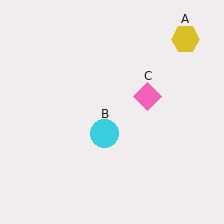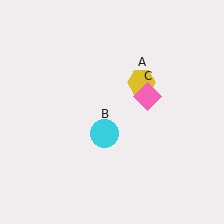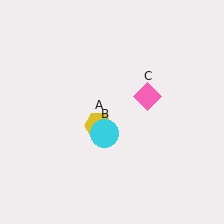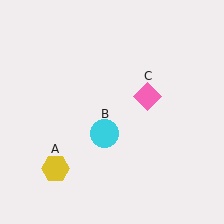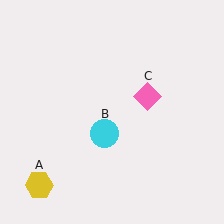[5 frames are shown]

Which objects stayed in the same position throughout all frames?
Cyan circle (object B) and pink diamond (object C) remained stationary.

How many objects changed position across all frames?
1 object changed position: yellow hexagon (object A).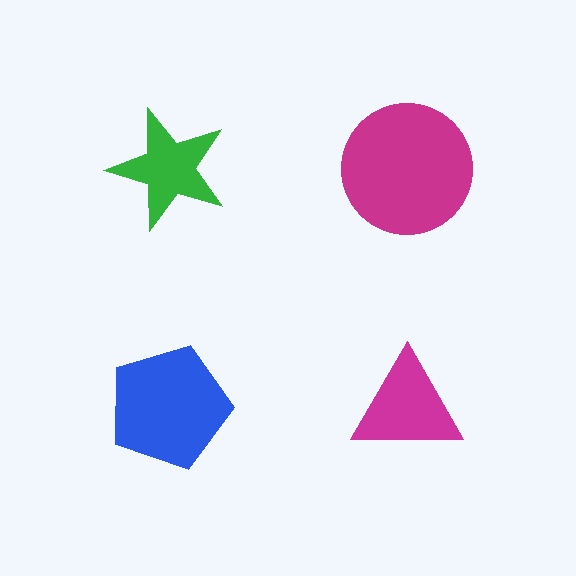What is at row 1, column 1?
A green star.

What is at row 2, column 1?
A blue pentagon.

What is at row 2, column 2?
A magenta triangle.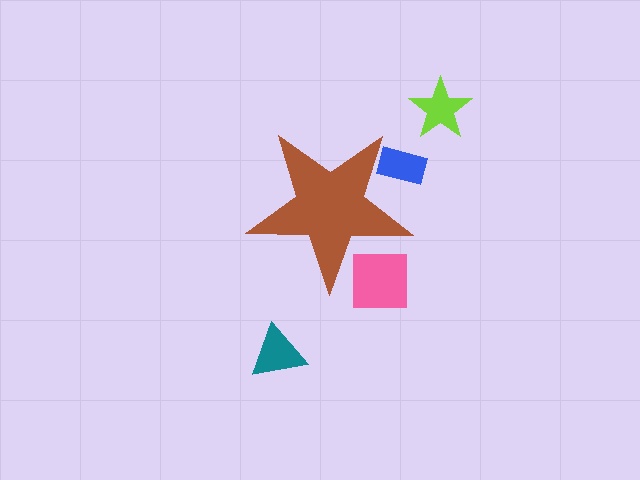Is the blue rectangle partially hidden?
Yes, the blue rectangle is partially hidden behind the brown star.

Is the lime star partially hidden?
No, the lime star is fully visible.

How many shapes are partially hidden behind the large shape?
2 shapes are partially hidden.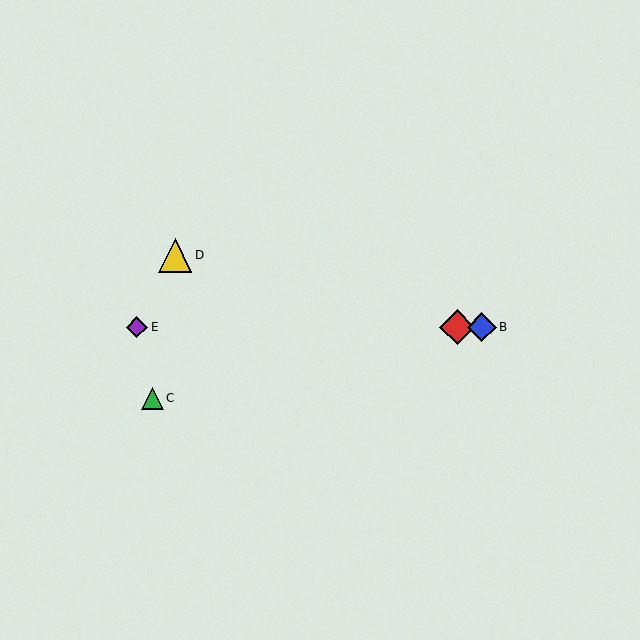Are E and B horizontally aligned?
Yes, both are at y≈327.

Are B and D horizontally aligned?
No, B is at y≈327 and D is at y≈255.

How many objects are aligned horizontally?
3 objects (A, B, E) are aligned horizontally.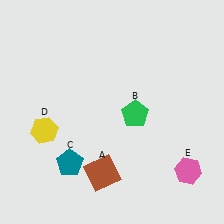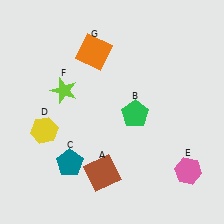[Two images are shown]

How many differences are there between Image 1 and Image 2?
There are 2 differences between the two images.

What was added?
A lime star (F), an orange square (G) were added in Image 2.